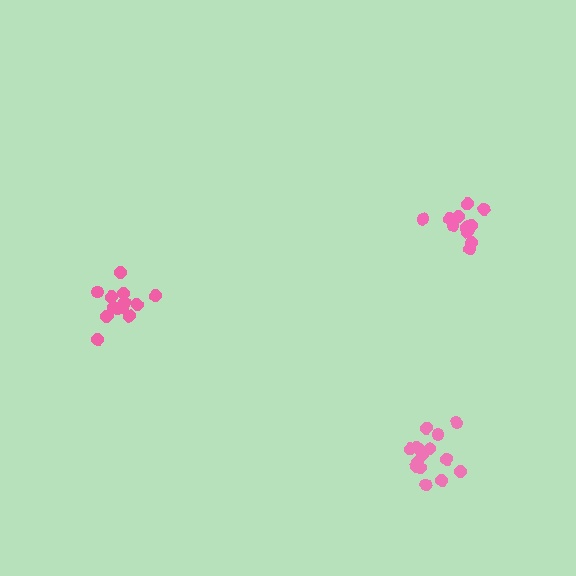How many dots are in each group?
Group 1: 14 dots, Group 2: 14 dots, Group 3: 11 dots (39 total).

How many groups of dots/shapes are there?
There are 3 groups.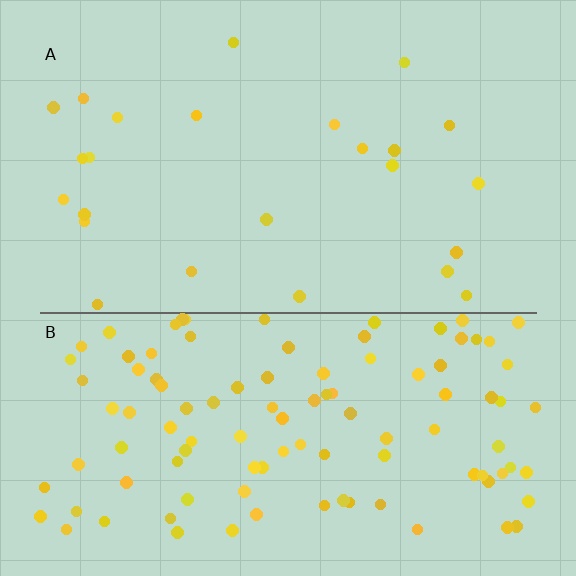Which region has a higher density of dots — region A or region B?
B (the bottom).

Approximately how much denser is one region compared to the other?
Approximately 4.4× — region B over region A.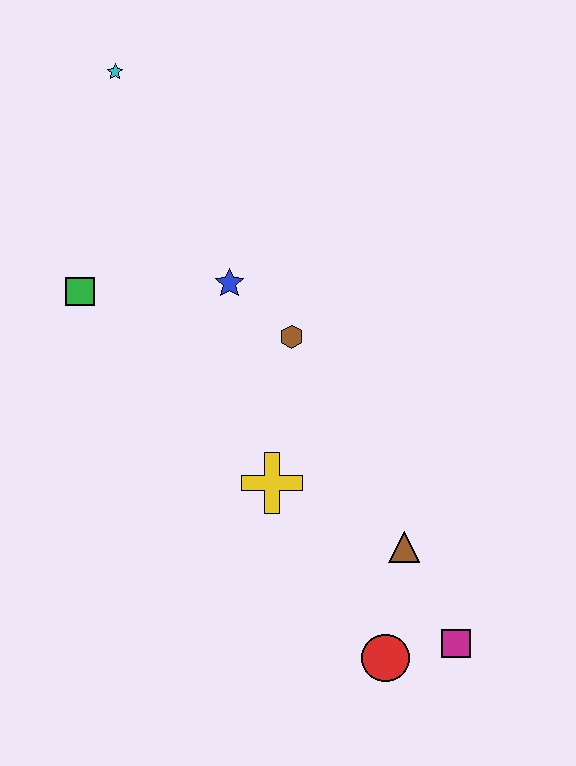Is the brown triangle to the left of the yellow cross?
No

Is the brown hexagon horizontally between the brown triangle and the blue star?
Yes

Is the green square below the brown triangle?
No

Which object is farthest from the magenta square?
The cyan star is farthest from the magenta square.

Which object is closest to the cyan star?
The green square is closest to the cyan star.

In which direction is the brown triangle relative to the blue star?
The brown triangle is below the blue star.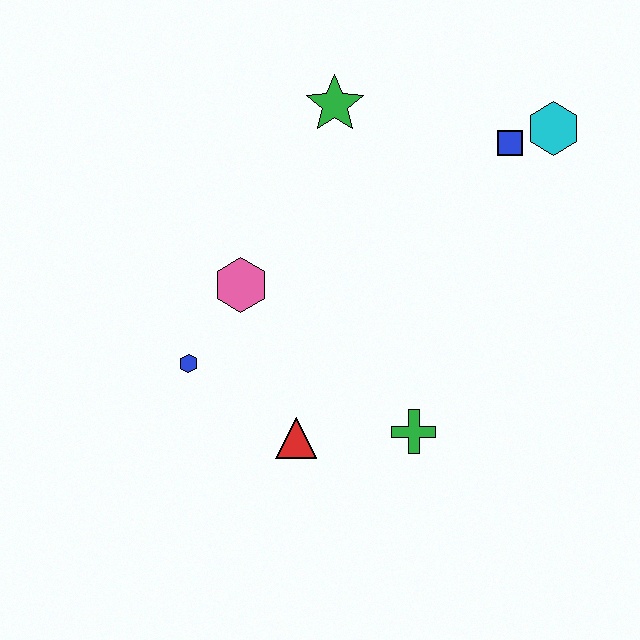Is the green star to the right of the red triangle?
Yes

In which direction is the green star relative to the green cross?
The green star is above the green cross.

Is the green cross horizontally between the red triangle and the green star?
No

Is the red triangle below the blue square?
Yes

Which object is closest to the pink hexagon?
The blue hexagon is closest to the pink hexagon.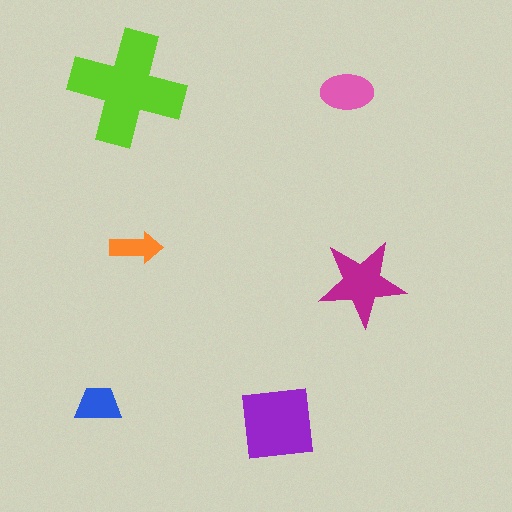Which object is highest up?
The lime cross is topmost.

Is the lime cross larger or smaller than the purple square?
Larger.